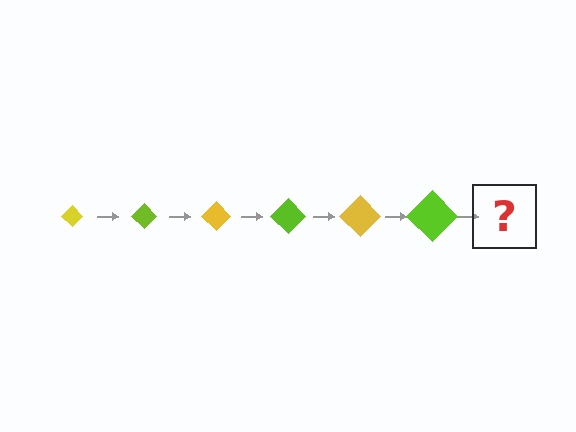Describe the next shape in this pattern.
It should be a yellow diamond, larger than the previous one.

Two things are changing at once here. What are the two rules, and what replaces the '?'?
The two rules are that the diamond grows larger each step and the color cycles through yellow and lime. The '?' should be a yellow diamond, larger than the previous one.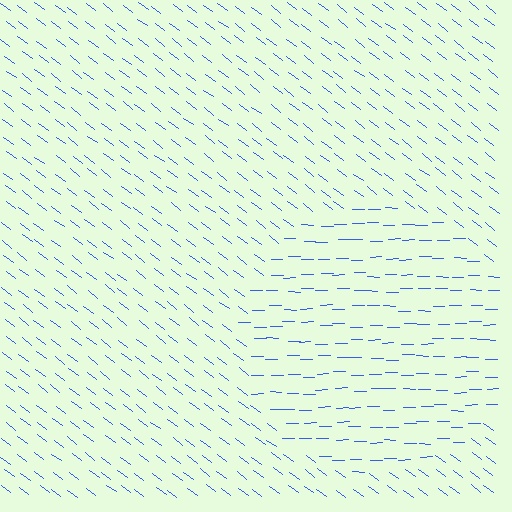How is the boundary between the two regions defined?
The boundary is defined purely by a change in line orientation (approximately 38 degrees difference). All lines are the same color and thickness.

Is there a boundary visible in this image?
Yes, there is a texture boundary formed by a change in line orientation.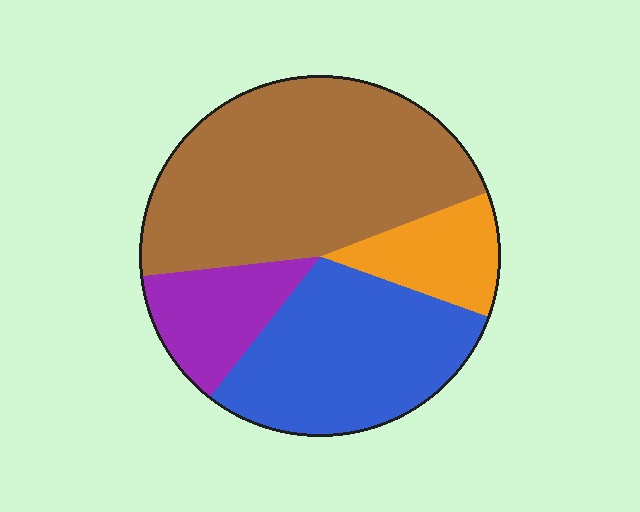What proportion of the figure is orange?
Orange takes up about one eighth (1/8) of the figure.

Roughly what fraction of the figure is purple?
Purple covers 13% of the figure.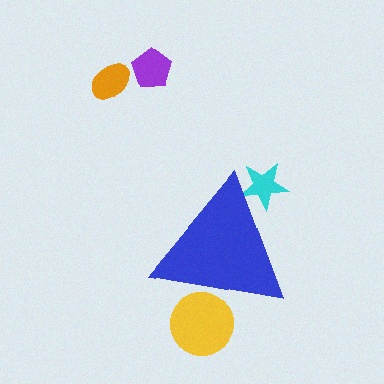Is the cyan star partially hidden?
Yes, the cyan star is partially hidden behind the blue triangle.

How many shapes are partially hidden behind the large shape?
2 shapes are partially hidden.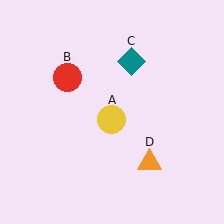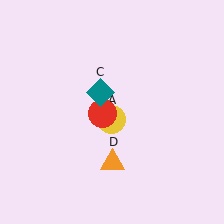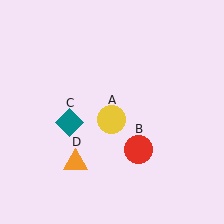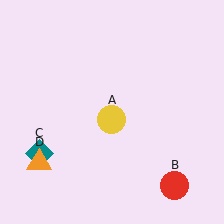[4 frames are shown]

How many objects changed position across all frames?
3 objects changed position: red circle (object B), teal diamond (object C), orange triangle (object D).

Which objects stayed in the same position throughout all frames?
Yellow circle (object A) remained stationary.